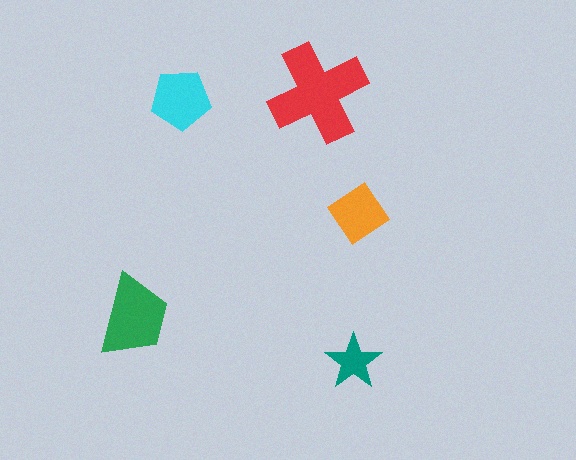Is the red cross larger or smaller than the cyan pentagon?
Larger.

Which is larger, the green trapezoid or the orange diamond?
The green trapezoid.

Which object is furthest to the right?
The orange diamond is rightmost.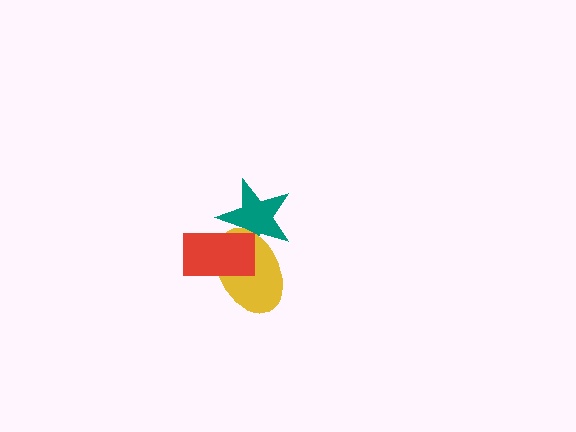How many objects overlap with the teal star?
2 objects overlap with the teal star.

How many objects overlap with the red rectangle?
2 objects overlap with the red rectangle.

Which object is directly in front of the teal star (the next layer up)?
The yellow ellipse is directly in front of the teal star.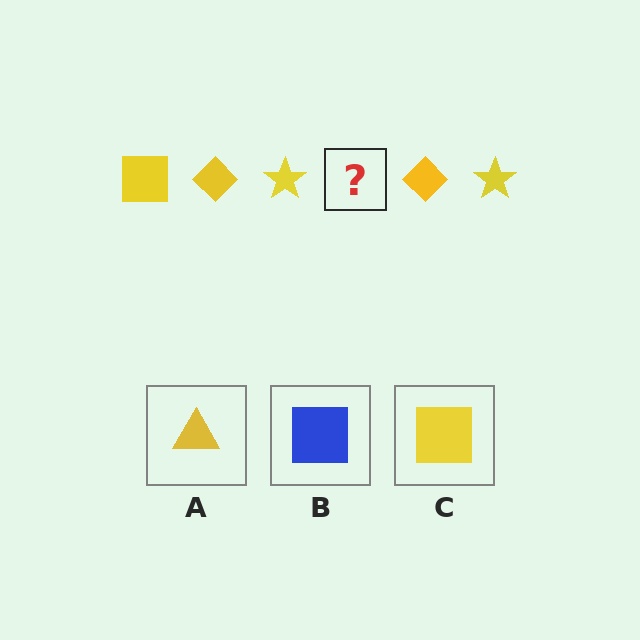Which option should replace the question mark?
Option C.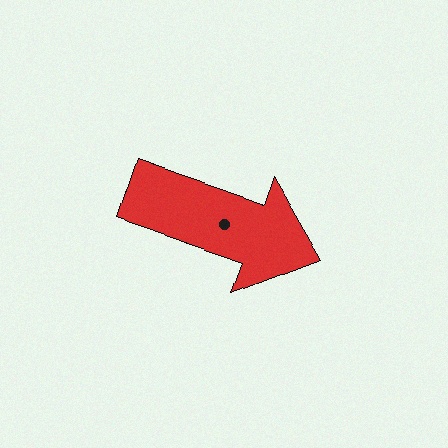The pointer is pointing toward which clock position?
Roughly 4 o'clock.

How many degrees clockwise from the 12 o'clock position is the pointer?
Approximately 109 degrees.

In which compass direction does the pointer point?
East.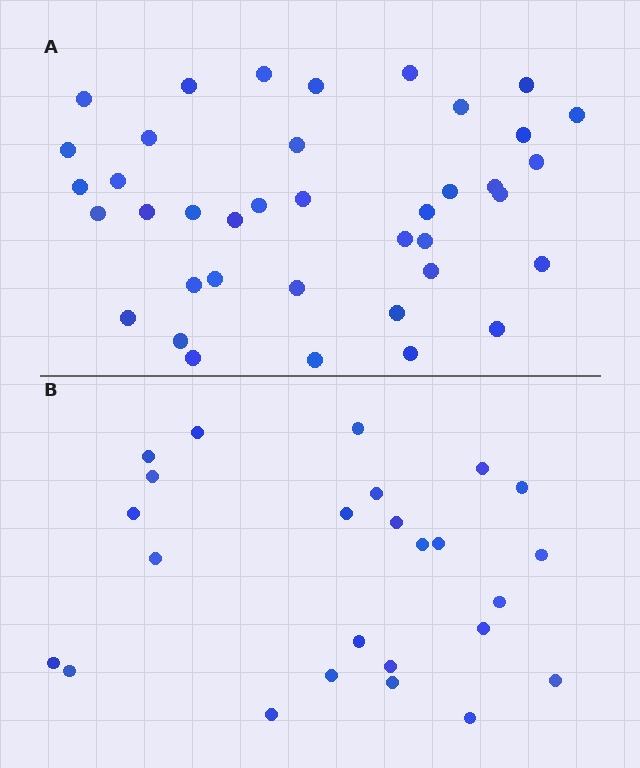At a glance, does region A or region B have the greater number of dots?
Region A (the top region) has more dots.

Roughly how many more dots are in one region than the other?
Region A has approximately 15 more dots than region B.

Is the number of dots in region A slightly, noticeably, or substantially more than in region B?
Region A has substantially more. The ratio is roughly 1.6 to 1.